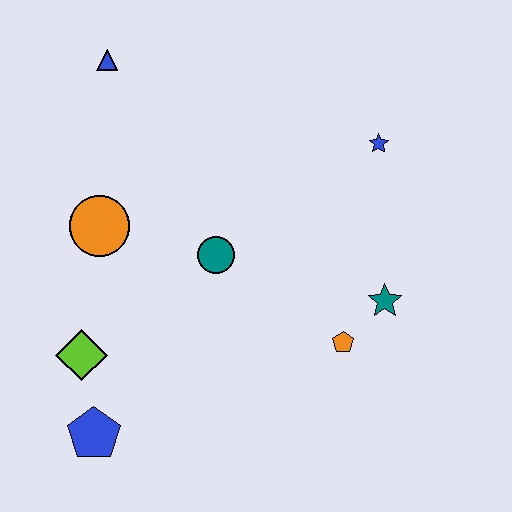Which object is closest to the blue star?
The teal star is closest to the blue star.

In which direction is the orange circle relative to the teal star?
The orange circle is to the left of the teal star.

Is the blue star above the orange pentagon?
Yes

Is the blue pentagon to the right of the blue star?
No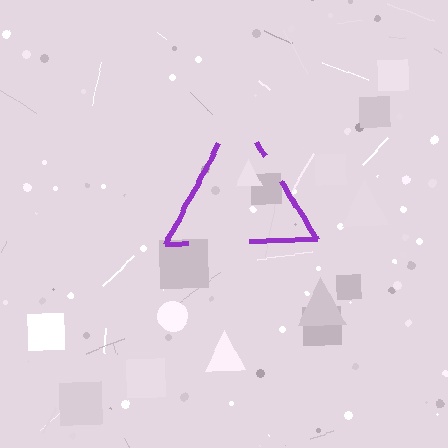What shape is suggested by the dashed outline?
The dashed outline suggests a triangle.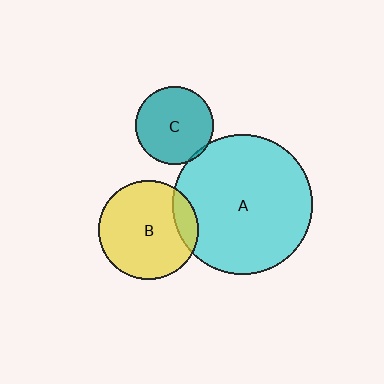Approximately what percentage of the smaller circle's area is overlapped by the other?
Approximately 5%.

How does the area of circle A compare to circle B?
Approximately 2.0 times.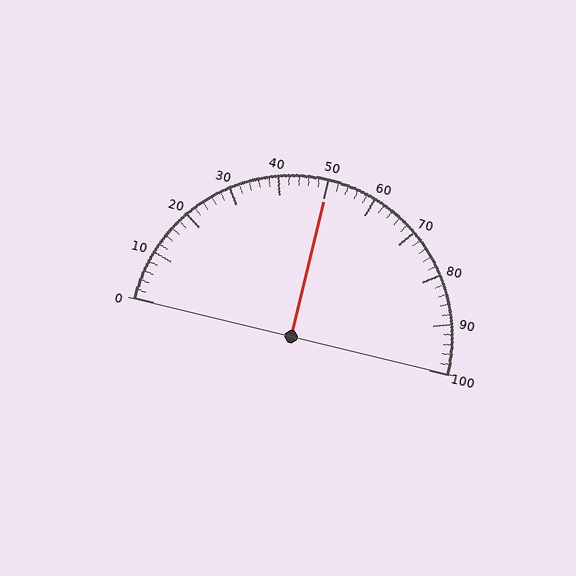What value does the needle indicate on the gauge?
The needle indicates approximately 50.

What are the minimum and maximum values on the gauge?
The gauge ranges from 0 to 100.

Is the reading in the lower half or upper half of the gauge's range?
The reading is in the upper half of the range (0 to 100).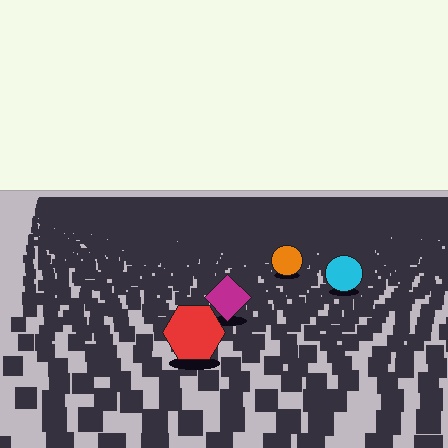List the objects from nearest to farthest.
From nearest to farthest: the red hexagon, the magenta diamond, the cyan circle, the orange circle.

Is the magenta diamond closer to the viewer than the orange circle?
Yes. The magenta diamond is closer — you can tell from the texture gradient: the ground texture is coarser near it.